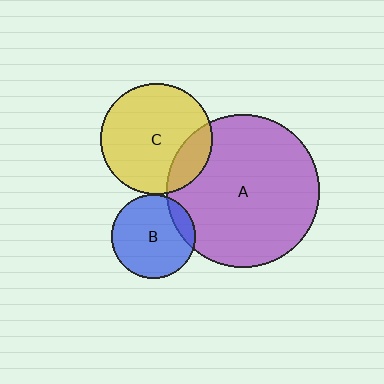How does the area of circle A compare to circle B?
Approximately 3.3 times.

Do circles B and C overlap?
Yes.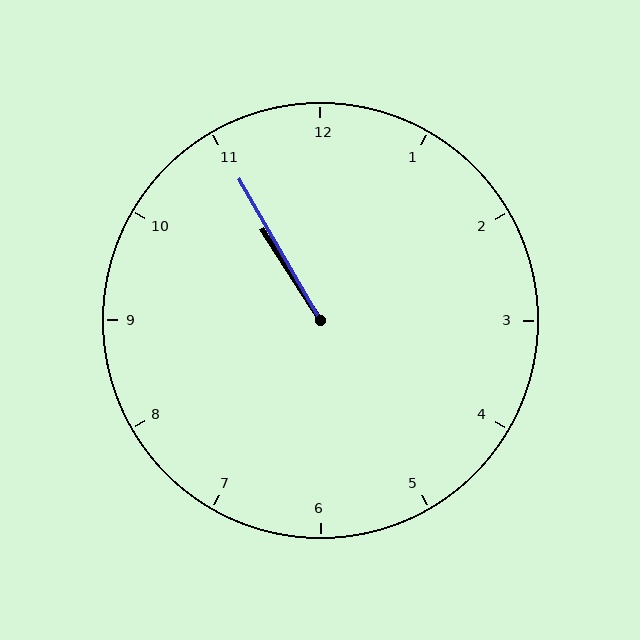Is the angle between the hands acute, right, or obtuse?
It is acute.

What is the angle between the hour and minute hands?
Approximately 2 degrees.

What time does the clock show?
10:55.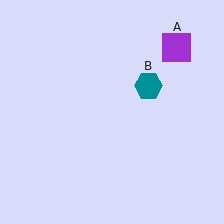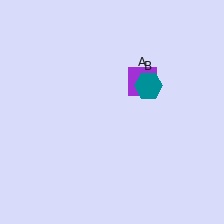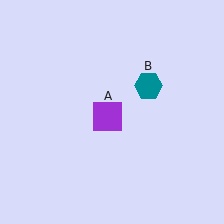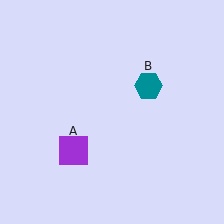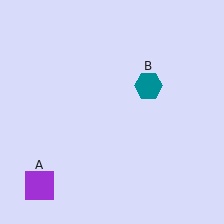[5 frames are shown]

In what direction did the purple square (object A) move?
The purple square (object A) moved down and to the left.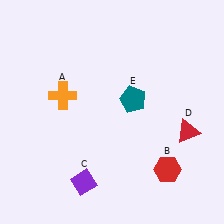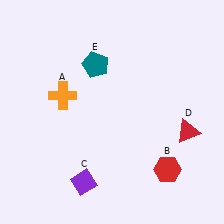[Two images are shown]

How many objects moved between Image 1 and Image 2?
1 object moved between the two images.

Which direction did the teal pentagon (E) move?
The teal pentagon (E) moved left.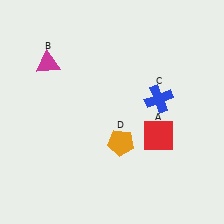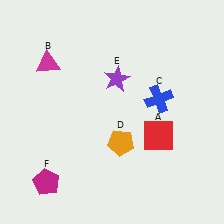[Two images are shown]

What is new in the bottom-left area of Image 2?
A magenta pentagon (F) was added in the bottom-left area of Image 2.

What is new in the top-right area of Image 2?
A purple star (E) was added in the top-right area of Image 2.